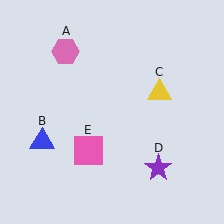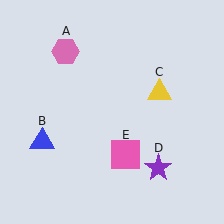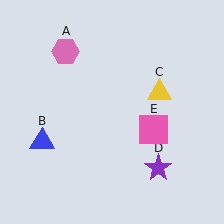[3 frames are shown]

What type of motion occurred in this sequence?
The pink square (object E) rotated counterclockwise around the center of the scene.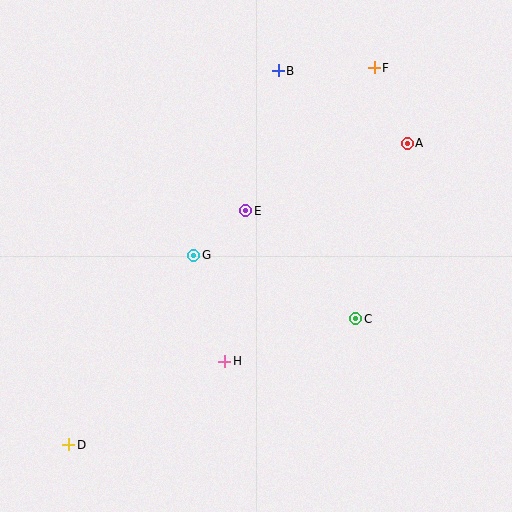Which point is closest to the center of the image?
Point E at (246, 211) is closest to the center.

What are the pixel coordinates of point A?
Point A is at (407, 143).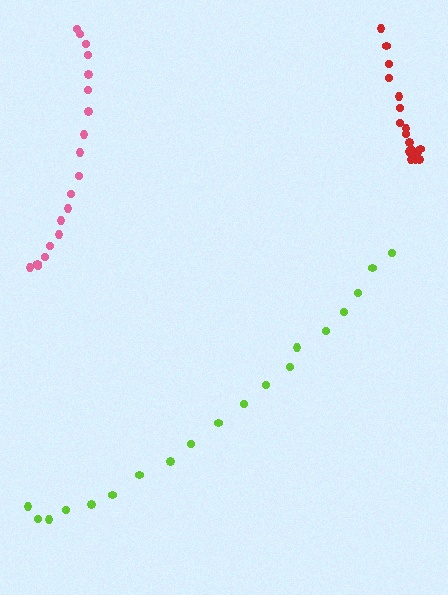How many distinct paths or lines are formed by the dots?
There are 3 distinct paths.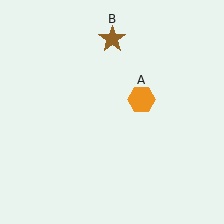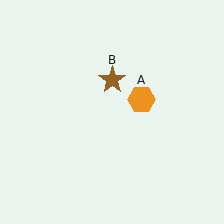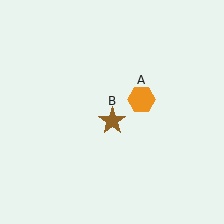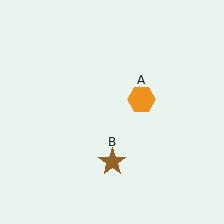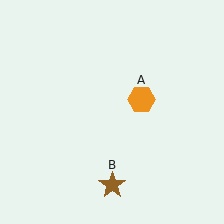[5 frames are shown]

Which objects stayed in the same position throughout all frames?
Orange hexagon (object A) remained stationary.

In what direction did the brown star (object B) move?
The brown star (object B) moved down.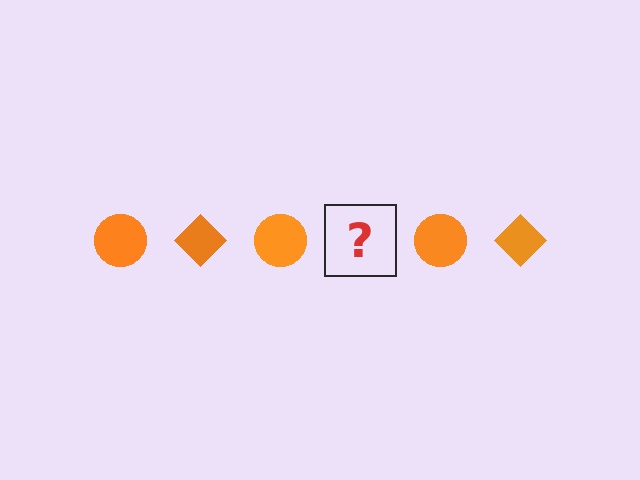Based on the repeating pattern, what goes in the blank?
The blank should be an orange diamond.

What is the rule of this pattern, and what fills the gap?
The rule is that the pattern cycles through circle, diamond shapes in orange. The gap should be filled with an orange diamond.